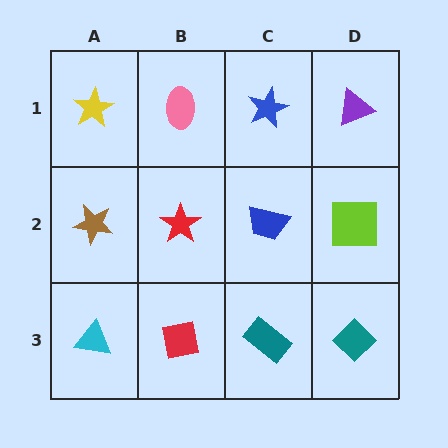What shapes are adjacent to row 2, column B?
A pink ellipse (row 1, column B), a red square (row 3, column B), a brown star (row 2, column A), a blue trapezoid (row 2, column C).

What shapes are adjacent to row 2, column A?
A yellow star (row 1, column A), a cyan triangle (row 3, column A), a red star (row 2, column B).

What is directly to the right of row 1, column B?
A blue star.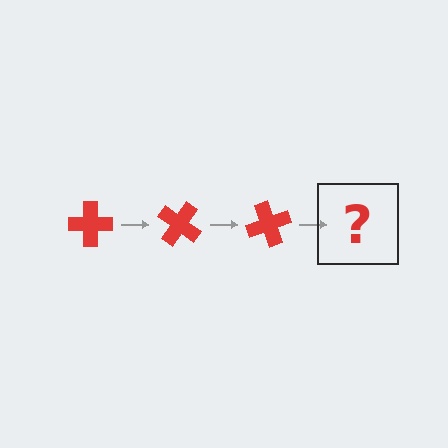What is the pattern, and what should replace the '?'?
The pattern is that the cross rotates 35 degrees each step. The '?' should be a red cross rotated 105 degrees.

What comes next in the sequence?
The next element should be a red cross rotated 105 degrees.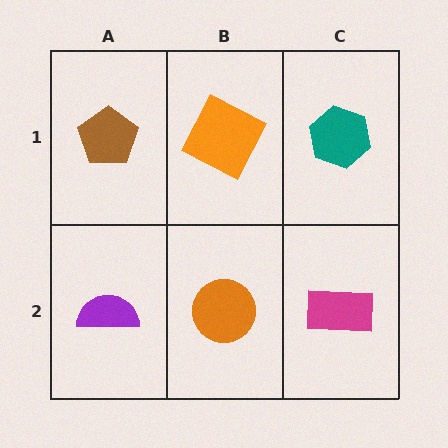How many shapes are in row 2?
3 shapes.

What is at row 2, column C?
A magenta rectangle.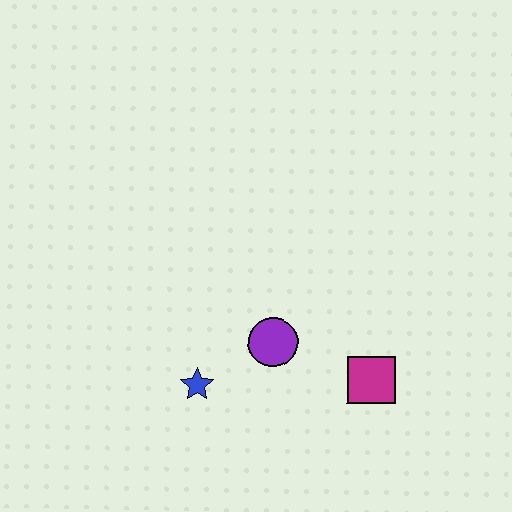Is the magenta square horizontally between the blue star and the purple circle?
No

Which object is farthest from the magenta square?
The blue star is farthest from the magenta square.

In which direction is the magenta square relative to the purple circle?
The magenta square is to the right of the purple circle.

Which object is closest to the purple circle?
The blue star is closest to the purple circle.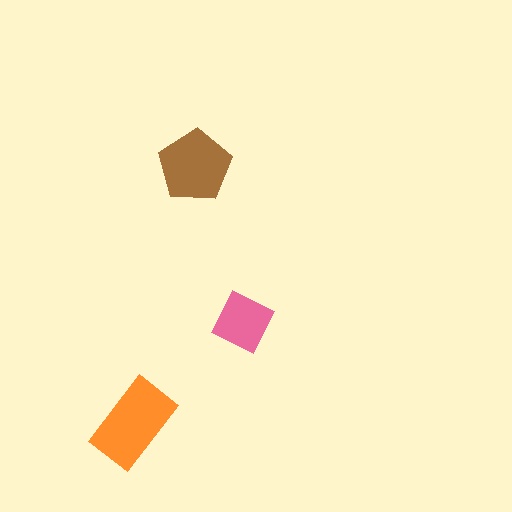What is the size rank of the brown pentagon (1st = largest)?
2nd.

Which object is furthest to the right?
The pink diamond is rightmost.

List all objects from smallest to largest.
The pink diamond, the brown pentagon, the orange rectangle.